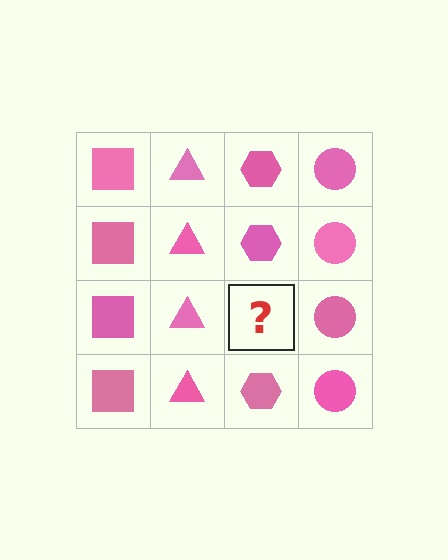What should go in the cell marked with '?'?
The missing cell should contain a pink hexagon.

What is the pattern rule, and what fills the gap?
The rule is that each column has a consistent shape. The gap should be filled with a pink hexagon.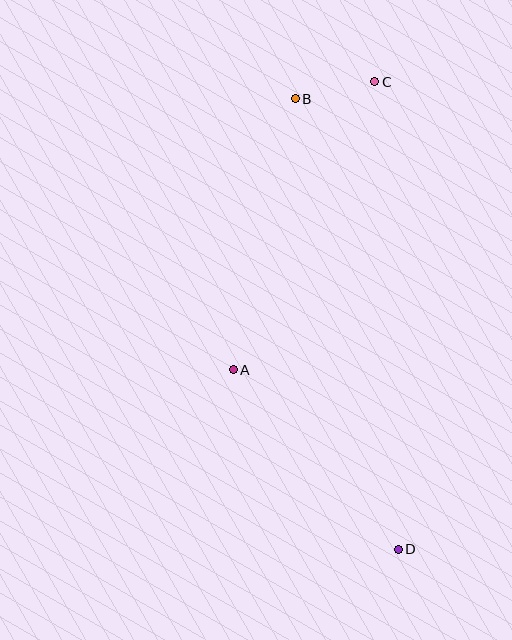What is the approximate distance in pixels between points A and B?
The distance between A and B is approximately 278 pixels.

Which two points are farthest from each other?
Points C and D are farthest from each other.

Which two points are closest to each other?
Points B and C are closest to each other.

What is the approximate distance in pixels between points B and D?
The distance between B and D is approximately 462 pixels.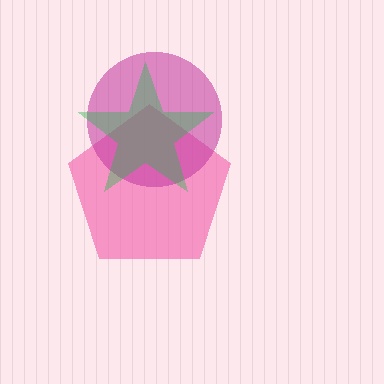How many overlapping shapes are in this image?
There are 3 overlapping shapes in the image.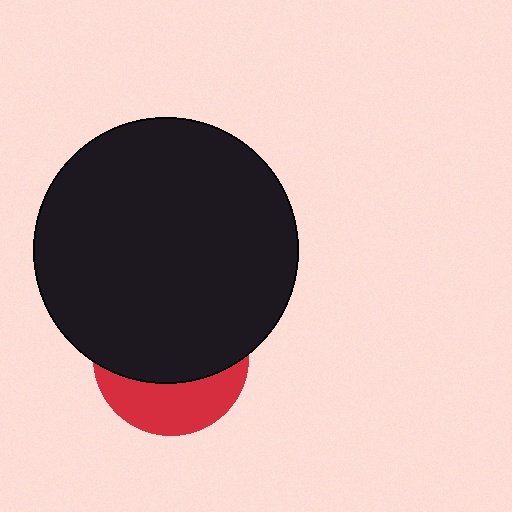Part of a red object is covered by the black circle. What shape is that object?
It is a circle.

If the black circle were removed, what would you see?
You would see the complete red circle.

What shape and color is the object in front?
The object in front is a black circle.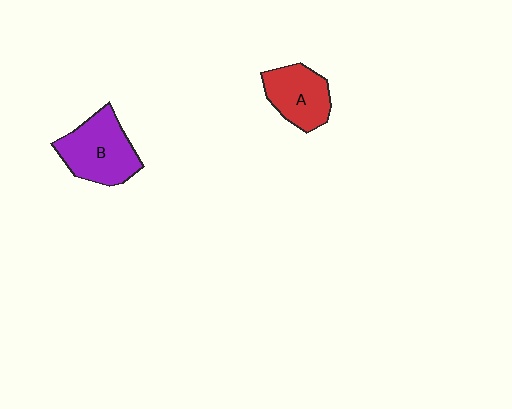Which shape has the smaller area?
Shape A (red).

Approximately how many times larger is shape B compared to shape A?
Approximately 1.3 times.